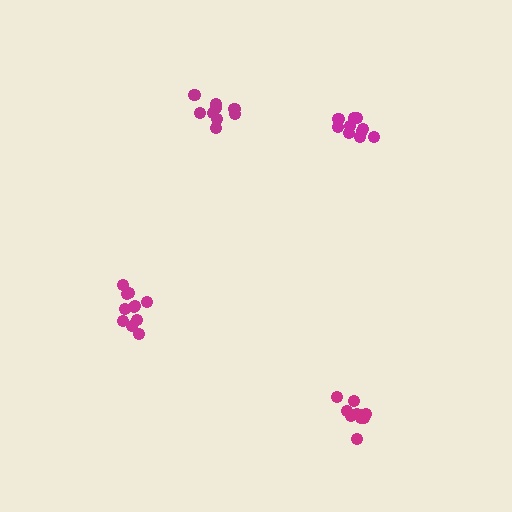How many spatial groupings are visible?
There are 4 spatial groupings.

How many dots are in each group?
Group 1: 10 dots, Group 2: 10 dots, Group 3: 10 dots, Group 4: 11 dots (41 total).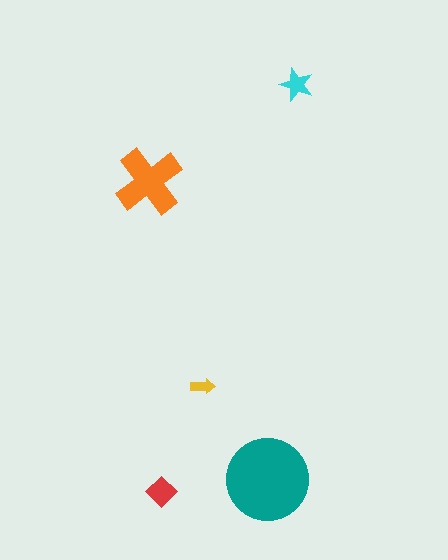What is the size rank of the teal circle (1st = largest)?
1st.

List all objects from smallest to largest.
The yellow arrow, the cyan star, the red diamond, the orange cross, the teal circle.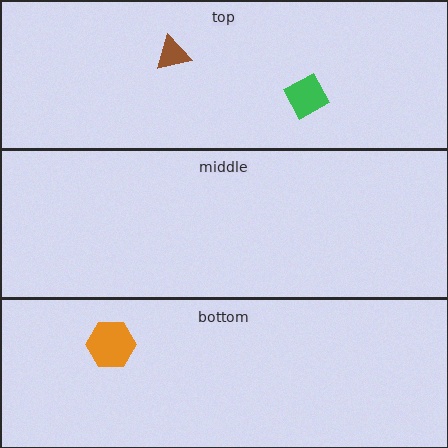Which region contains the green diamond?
The top region.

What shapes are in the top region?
The green diamond, the brown triangle.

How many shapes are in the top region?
2.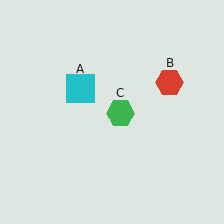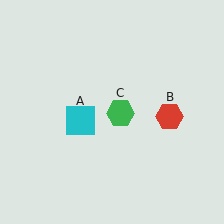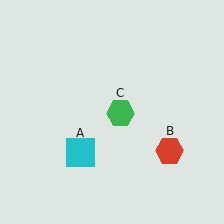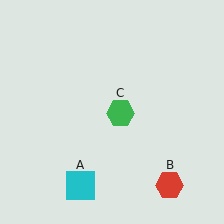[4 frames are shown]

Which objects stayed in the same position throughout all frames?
Green hexagon (object C) remained stationary.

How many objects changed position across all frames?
2 objects changed position: cyan square (object A), red hexagon (object B).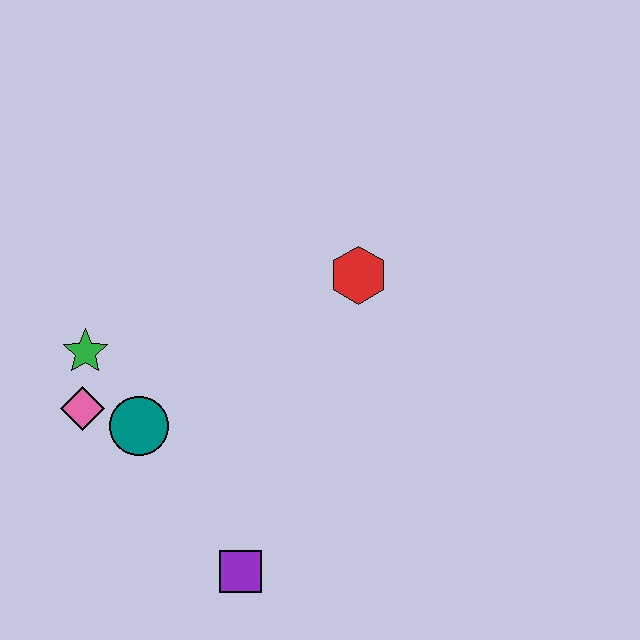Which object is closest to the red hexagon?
The teal circle is closest to the red hexagon.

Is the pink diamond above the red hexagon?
No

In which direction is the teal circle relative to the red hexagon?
The teal circle is to the left of the red hexagon.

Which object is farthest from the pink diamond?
The red hexagon is farthest from the pink diamond.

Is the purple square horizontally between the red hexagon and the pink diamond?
Yes